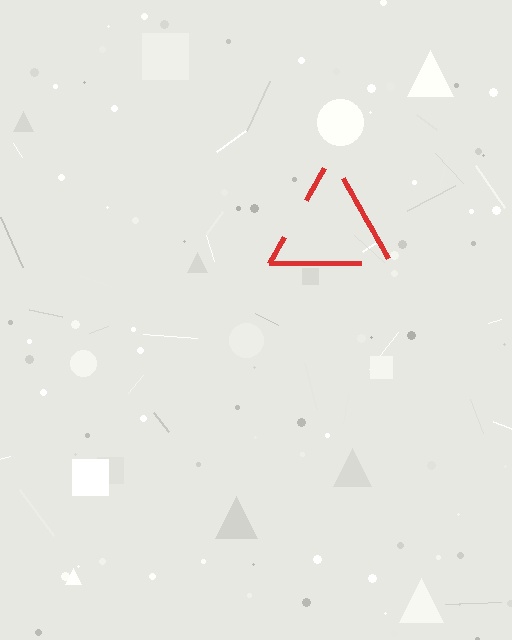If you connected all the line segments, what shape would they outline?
They would outline a triangle.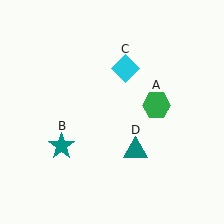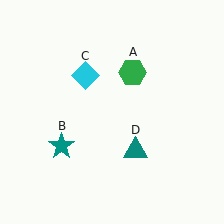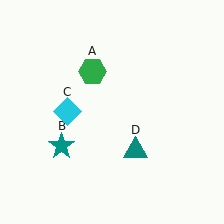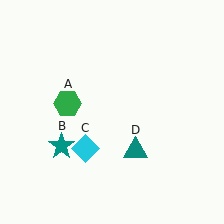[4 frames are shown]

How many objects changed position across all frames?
2 objects changed position: green hexagon (object A), cyan diamond (object C).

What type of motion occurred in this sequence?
The green hexagon (object A), cyan diamond (object C) rotated counterclockwise around the center of the scene.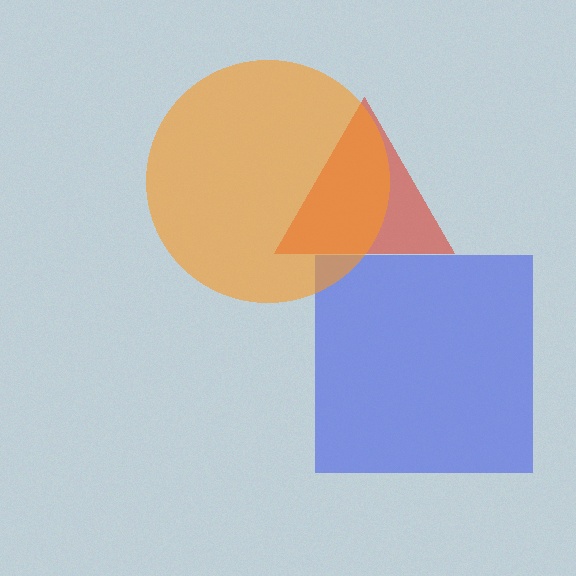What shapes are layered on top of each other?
The layered shapes are: a blue square, a red triangle, an orange circle.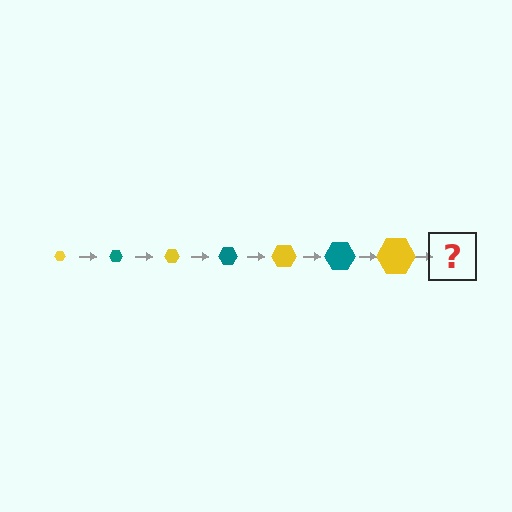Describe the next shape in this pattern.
It should be a teal hexagon, larger than the previous one.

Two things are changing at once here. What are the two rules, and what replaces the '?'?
The two rules are that the hexagon grows larger each step and the color cycles through yellow and teal. The '?' should be a teal hexagon, larger than the previous one.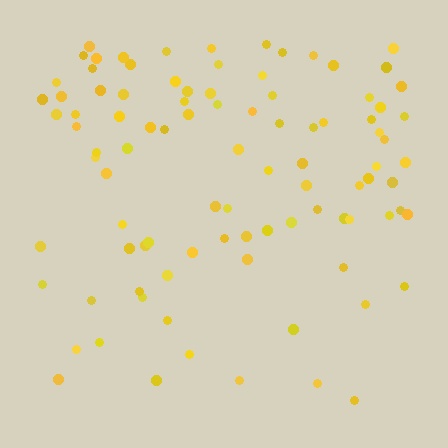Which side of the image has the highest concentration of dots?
The top.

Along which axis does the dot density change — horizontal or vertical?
Vertical.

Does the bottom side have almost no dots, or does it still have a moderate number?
Still a moderate number, just noticeably fewer than the top.